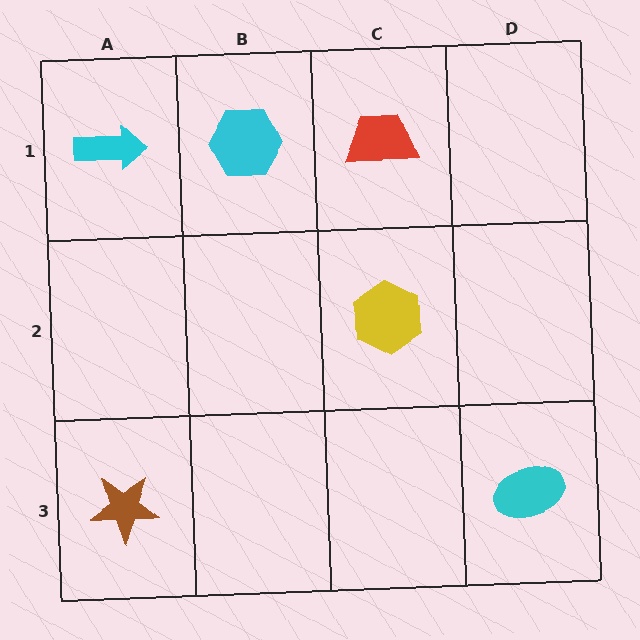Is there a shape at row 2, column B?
No, that cell is empty.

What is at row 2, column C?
A yellow hexagon.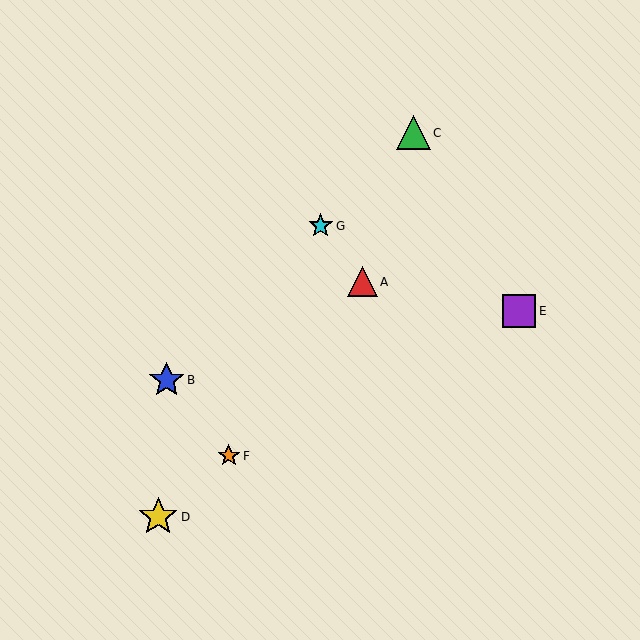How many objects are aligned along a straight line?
3 objects (B, C, G) are aligned along a straight line.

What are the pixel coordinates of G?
Object G is at (321, 226).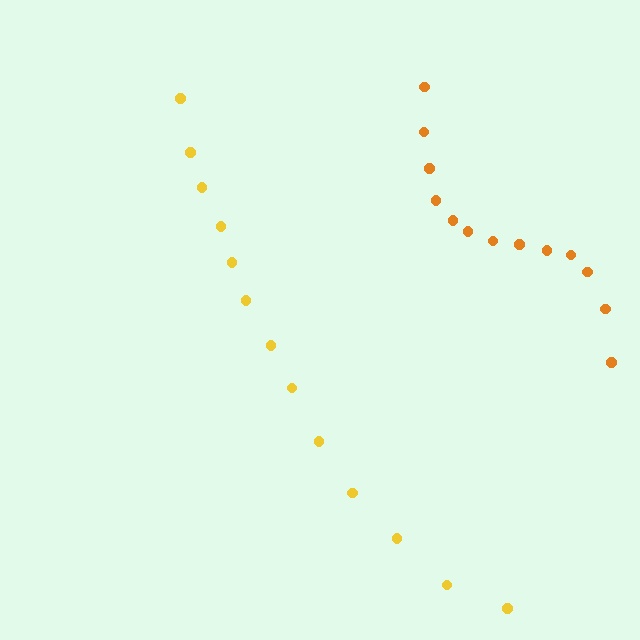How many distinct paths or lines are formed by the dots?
There are 2 distinct paths.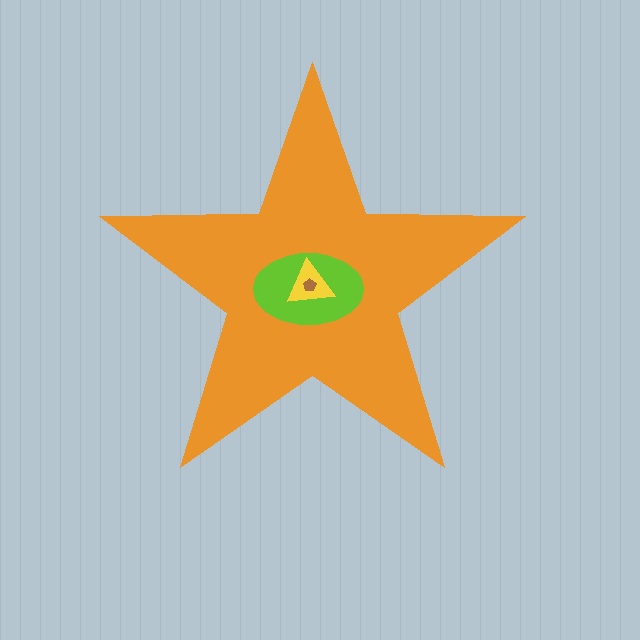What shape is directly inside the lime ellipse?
The yellow triangle.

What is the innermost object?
The brown pentagon.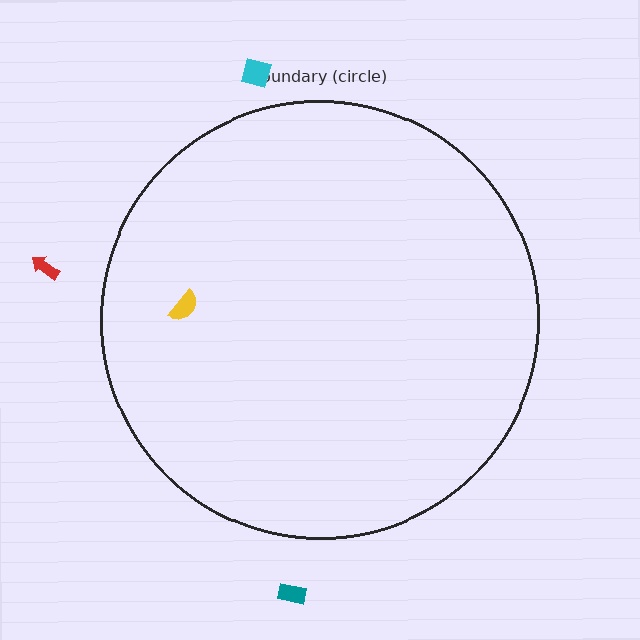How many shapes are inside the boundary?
1 inside, 3 outside.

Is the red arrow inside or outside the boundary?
Outside.